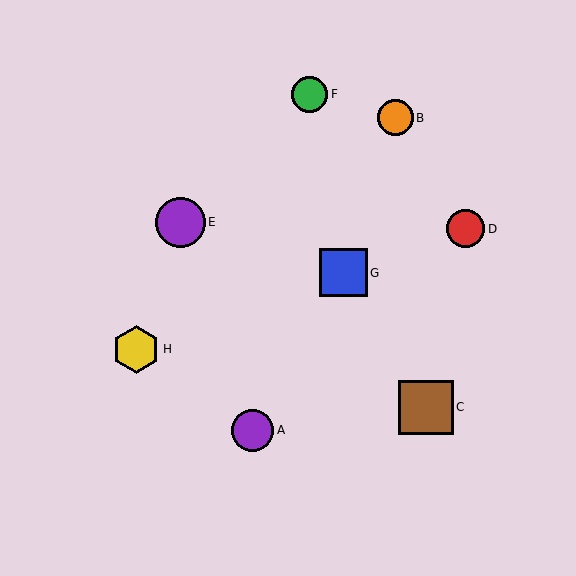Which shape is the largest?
The brown square (labeled C) is the largest.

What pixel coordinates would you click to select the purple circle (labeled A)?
Click at (252, 430) to select the purple circle A.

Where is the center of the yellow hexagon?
The center of the yellow hexagon is at (136, 349).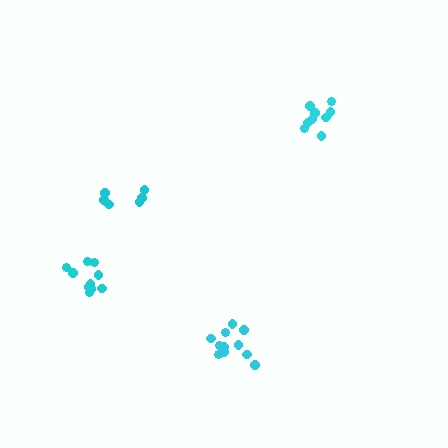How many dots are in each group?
Group 1: 9 dots, Group 2: 10 dots, Group 3: 11 dots, Group 4: 6 dots (36 total).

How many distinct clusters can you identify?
There are 4 distinct clusters.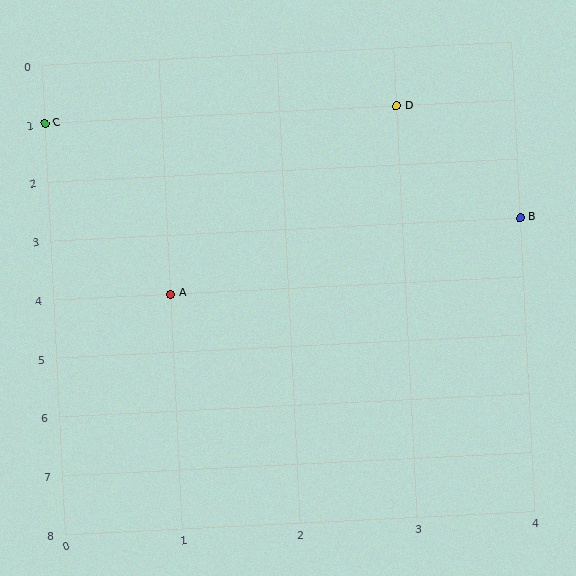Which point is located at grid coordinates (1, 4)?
Point A is at (1, 4).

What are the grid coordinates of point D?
Point D is at grid coordinates (3, 1).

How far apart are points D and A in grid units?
Points D and A are 2 columns and 3 rows apart (about 3.6 grid units diagonally).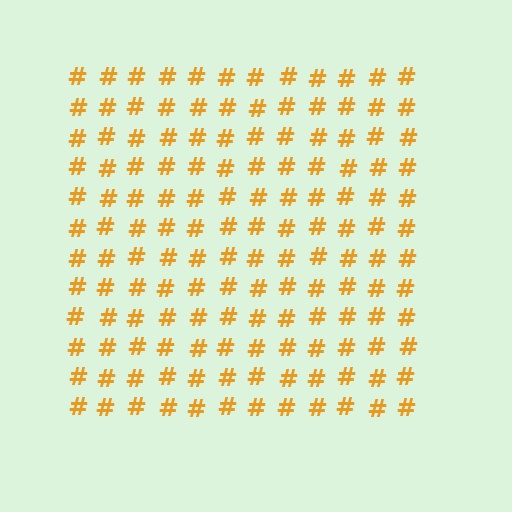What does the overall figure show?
The overall figure shows a square.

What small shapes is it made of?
It is made of small hash symbols.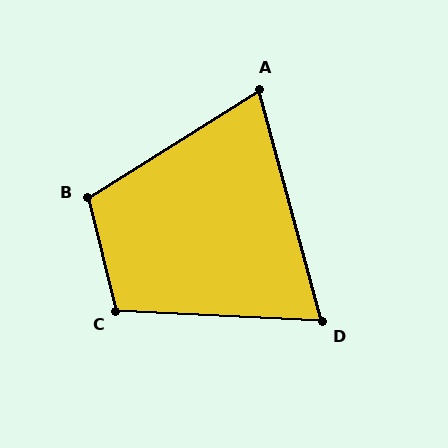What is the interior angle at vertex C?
Approximately 107 degrees (obtuse).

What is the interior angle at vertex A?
Approximately 73 degrees (acute).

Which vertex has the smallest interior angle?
D, at approximately 72 degrees.